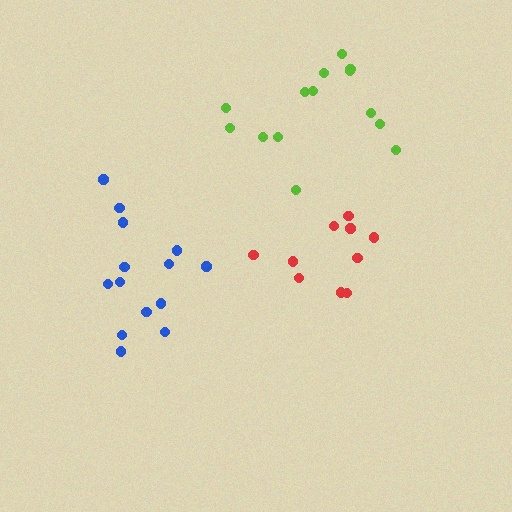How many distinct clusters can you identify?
There are 3 distinct clusters.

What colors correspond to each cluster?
The clusters are colored: red, lime, blue.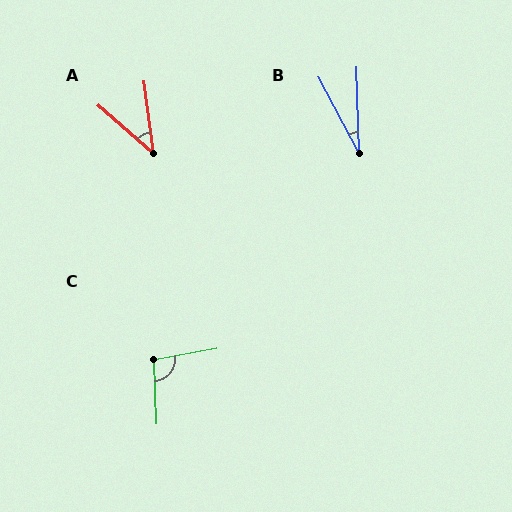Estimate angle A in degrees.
Approximately 41 degrees.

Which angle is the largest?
C, at approximately 98 degrees.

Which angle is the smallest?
B, at approximately 26 degrees.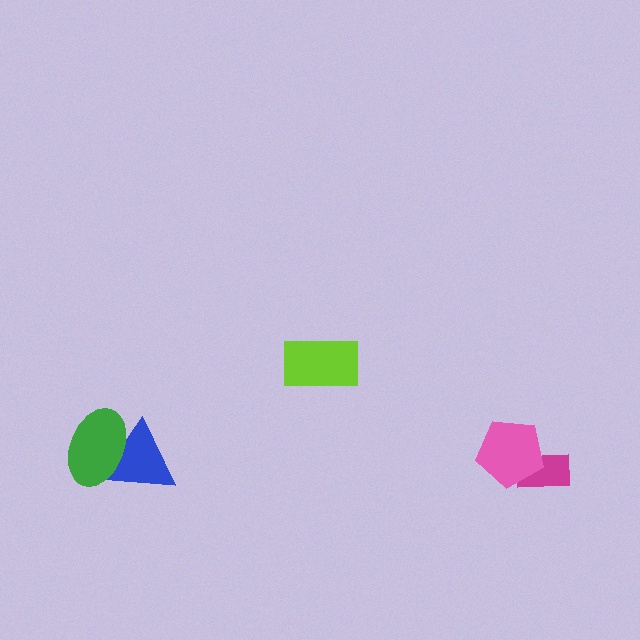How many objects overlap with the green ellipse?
1 object overlaps with the green ellipse.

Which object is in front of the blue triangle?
The green ellipse is in front of the blue triangle.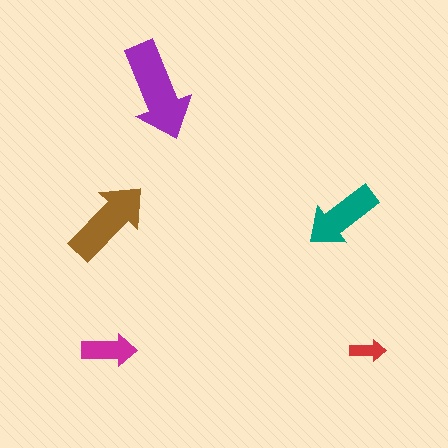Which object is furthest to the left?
The brown arrow is leftmost.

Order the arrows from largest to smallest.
the purple one, the brown one, the teal one, the magenta one, the red one.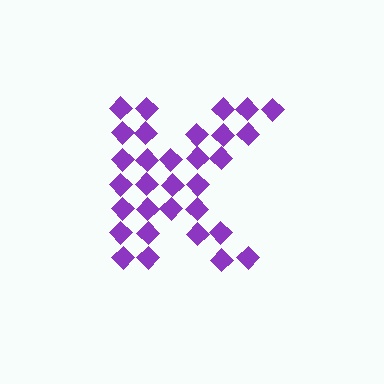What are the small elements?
The small elements are diamonds.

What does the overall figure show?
The overall figure shows the letter K.